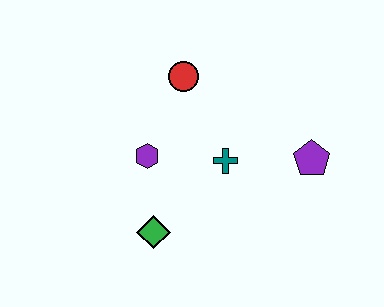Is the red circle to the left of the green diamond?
No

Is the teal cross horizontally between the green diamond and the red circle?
No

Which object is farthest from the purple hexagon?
The purple pentagon is farthest from the purple hexagon.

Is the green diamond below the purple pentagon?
Yes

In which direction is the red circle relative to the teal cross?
The red circle is above the teal cross.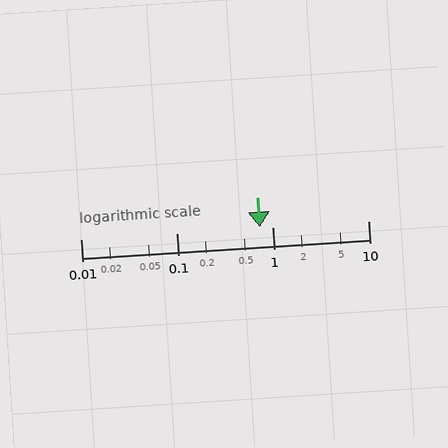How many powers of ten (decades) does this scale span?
The scale spans 3 decades, from 0.01 to 10.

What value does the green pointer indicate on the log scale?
The pointer indicates approximately 0.74.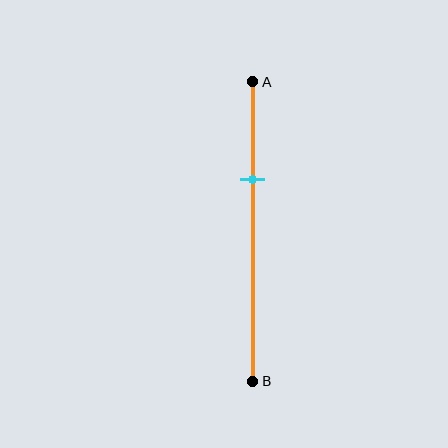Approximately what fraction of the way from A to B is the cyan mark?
The cyan mark is approximately 35% of the way from A to B.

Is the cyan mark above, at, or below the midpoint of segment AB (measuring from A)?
The cyan mark is above the midpoint of segment AB.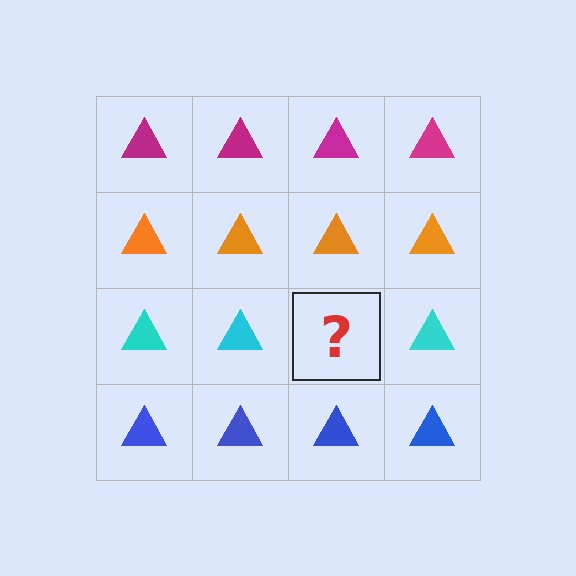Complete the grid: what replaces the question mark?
The question mark should be replaced with a cyan triangle.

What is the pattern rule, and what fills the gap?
The rule is that each row has a consistent color. The gap should be filled with a cyan triangle.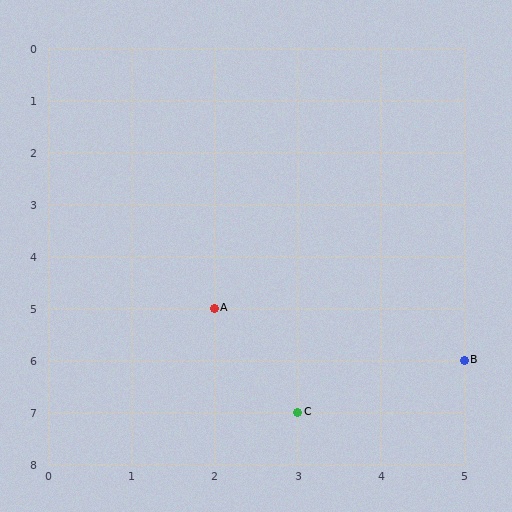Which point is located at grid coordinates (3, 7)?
Point C is at (3, 7).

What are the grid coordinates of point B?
Point B is at grid coordinates (5, 6).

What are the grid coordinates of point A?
Point A is at grid coordinates (2, 5).